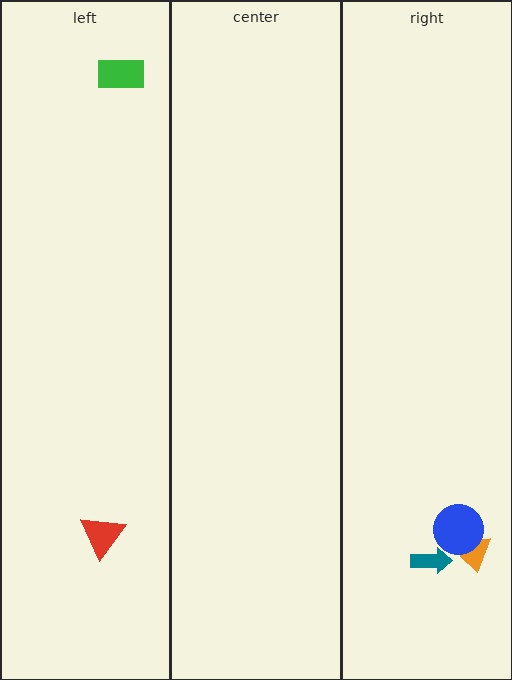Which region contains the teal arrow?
The right region.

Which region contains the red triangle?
The left region.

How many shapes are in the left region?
2.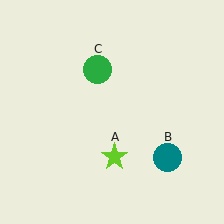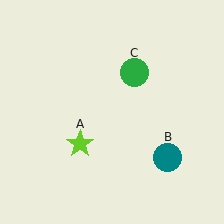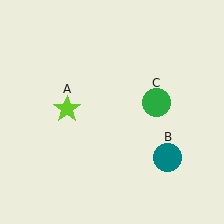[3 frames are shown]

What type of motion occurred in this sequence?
The lime star (object A), green circle (object C) rotated clockwise around the center of the scene.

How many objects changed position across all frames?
2 objects changed position: lime star (object A), green circle (object C).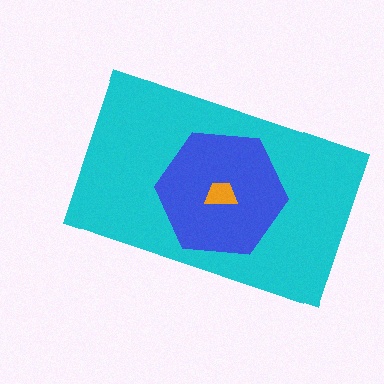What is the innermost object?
The orange trapezoid.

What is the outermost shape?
The cyan rectangle.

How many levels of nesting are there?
3.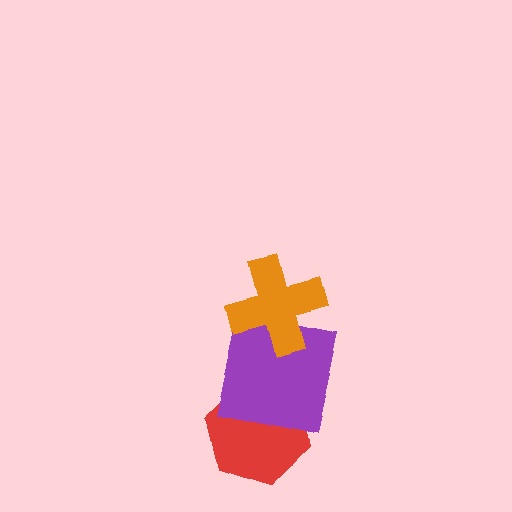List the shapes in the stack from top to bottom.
From top to bottom: the orange cross, the purple square, the red hexagon.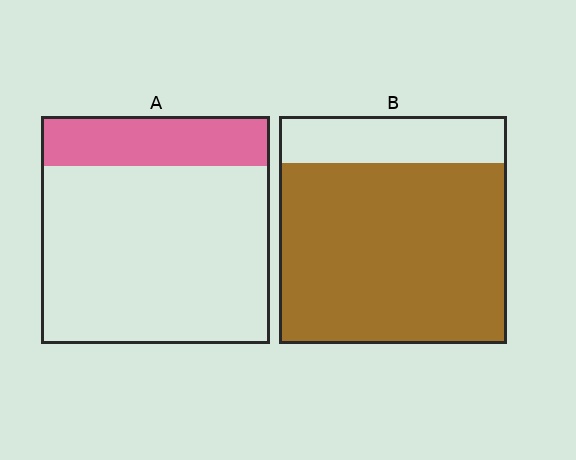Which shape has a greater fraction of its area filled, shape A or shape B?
Shape B.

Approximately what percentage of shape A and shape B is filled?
A is approximately 20% and B is approximately 80%.